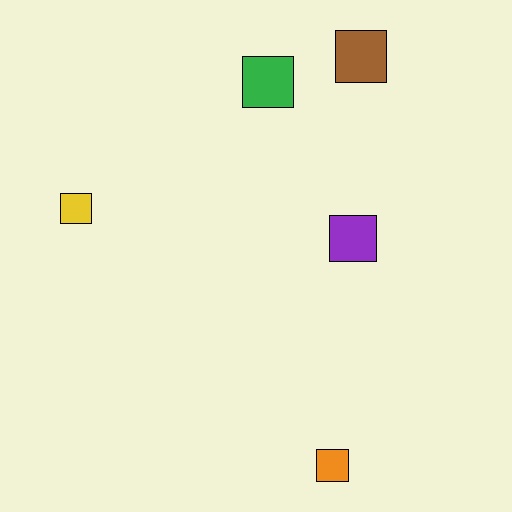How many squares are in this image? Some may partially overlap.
There are 5 squares.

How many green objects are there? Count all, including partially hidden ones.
There is 1 green object.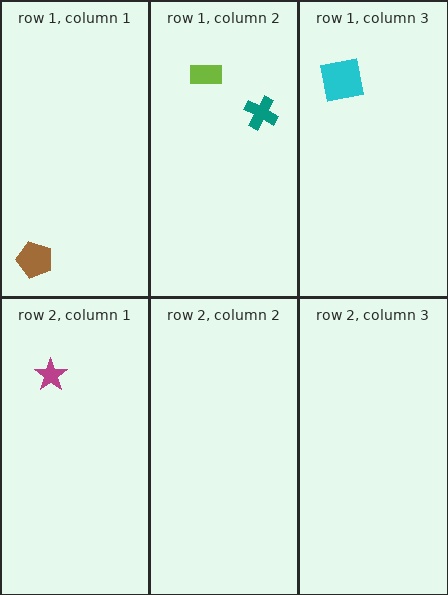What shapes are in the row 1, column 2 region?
The lime rectangle, the teal cross.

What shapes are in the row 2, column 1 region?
The magenta star.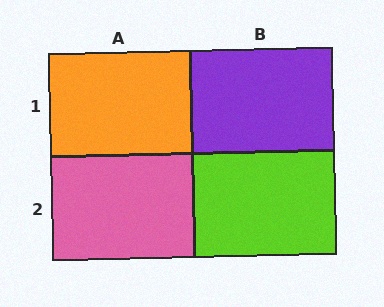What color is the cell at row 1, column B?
Purple.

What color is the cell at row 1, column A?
Orange.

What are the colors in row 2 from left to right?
Pink, lime.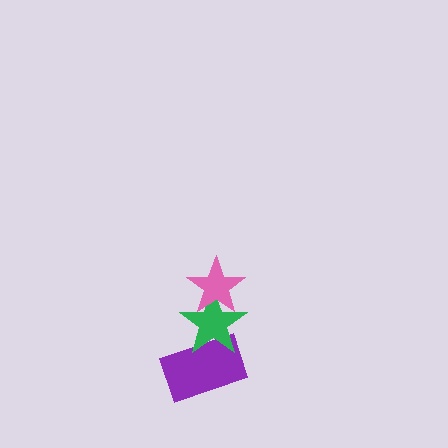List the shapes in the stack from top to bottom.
From top to bottom: the pink star, the green star, the purple rectangle.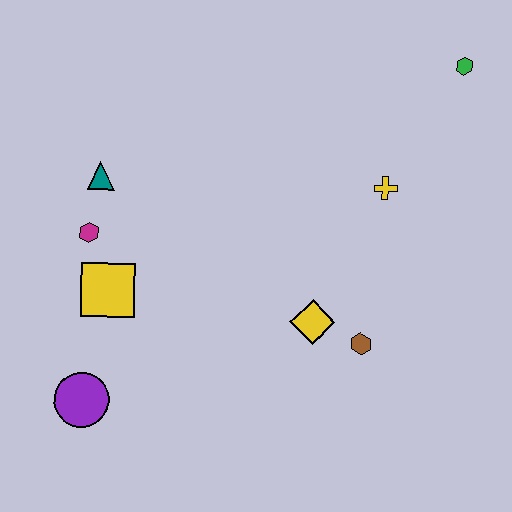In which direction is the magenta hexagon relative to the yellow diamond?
The magenta hexagon is to the left of the yellow diamond.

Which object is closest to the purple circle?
The yellow square is closest to the purple circle.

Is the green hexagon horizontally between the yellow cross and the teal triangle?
No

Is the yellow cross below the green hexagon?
Yes